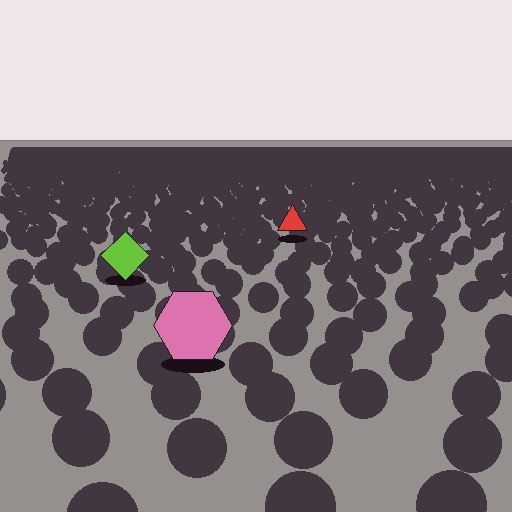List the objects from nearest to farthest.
From nearest to farthest: the pink hexagon, the lime diamond, the red triangle.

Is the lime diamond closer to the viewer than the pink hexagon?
No. The pink hexagon is closer — you can tell from the texture gradient: the ground texture is coarser near it.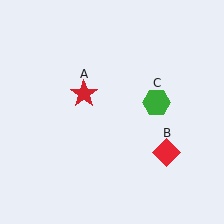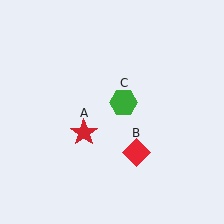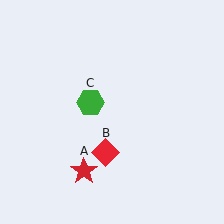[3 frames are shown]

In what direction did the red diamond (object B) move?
The red diamond (object B) moved left.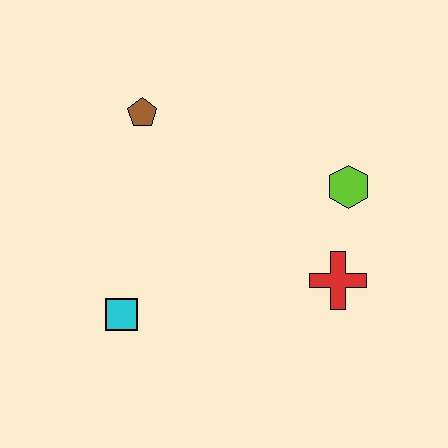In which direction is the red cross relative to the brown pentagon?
The red cross is to the right of the brown pentagon.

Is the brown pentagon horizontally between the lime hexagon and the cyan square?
Yes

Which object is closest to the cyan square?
The brown pentagon is closest to the cyan square.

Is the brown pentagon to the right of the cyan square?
Yes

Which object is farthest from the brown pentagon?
The red cross is farthest from the brown pentagon.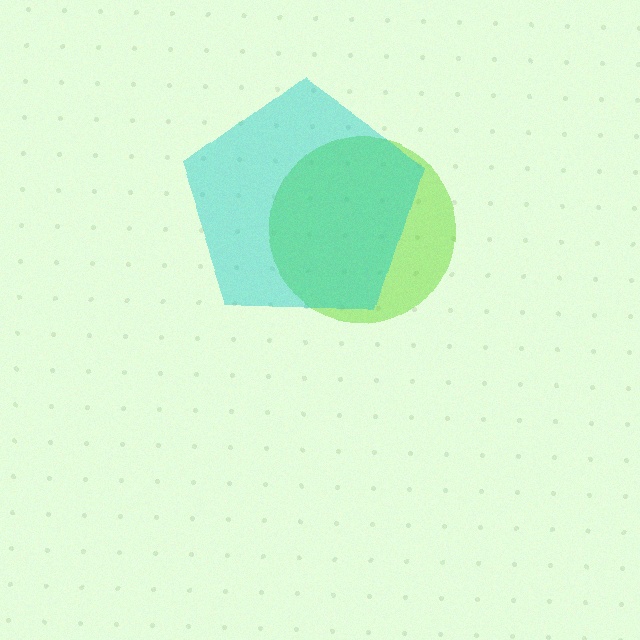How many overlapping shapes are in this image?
There are 2 overlapping shapes in the image.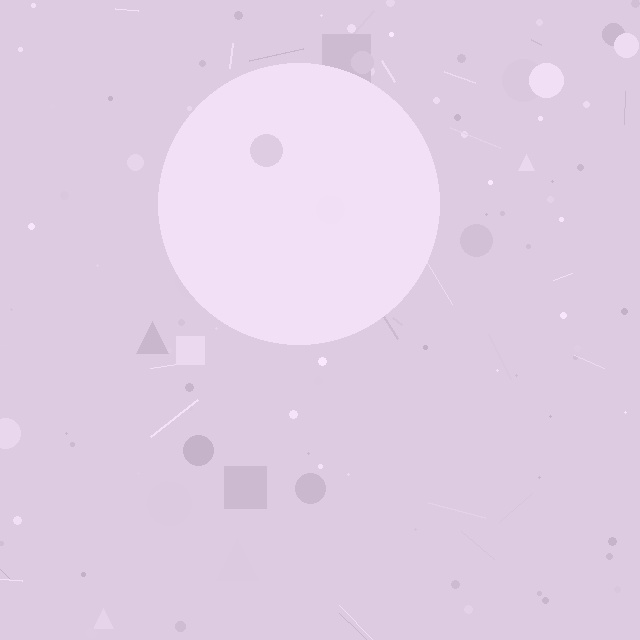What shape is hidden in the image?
A circle is hidden in the image.